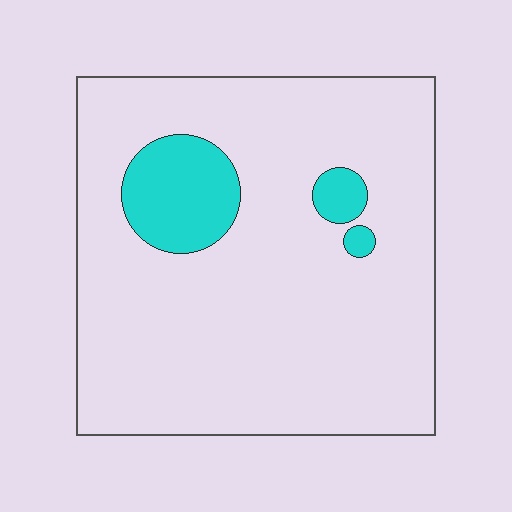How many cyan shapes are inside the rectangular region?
3.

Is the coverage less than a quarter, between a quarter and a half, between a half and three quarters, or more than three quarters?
Less than a quarter.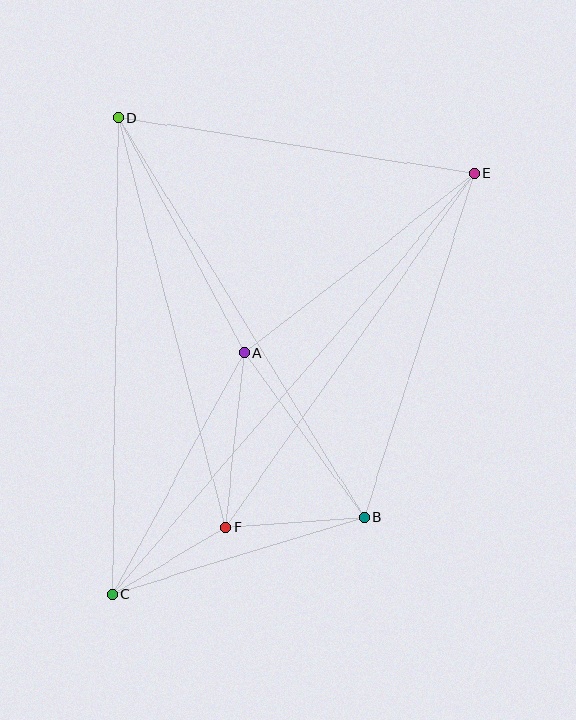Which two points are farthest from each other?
Points C and E are farthest from each other.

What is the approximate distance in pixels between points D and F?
The distance between D and F is approximately 424 pixels.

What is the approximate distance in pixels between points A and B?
The distance between A and B is approximately 203 pixels.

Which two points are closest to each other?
Points C and F are closest to each other.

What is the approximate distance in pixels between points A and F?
The distance between A and F is approximately 176 pixels.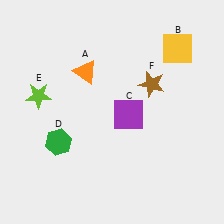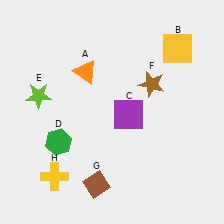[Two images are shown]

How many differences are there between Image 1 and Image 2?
There are 2 differences between the two images.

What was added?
A brown diamond (G), a yellow cross (H) were added in Image 2.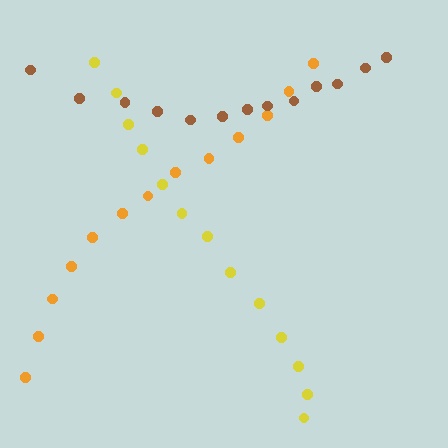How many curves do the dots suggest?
There are 3 distinct paths.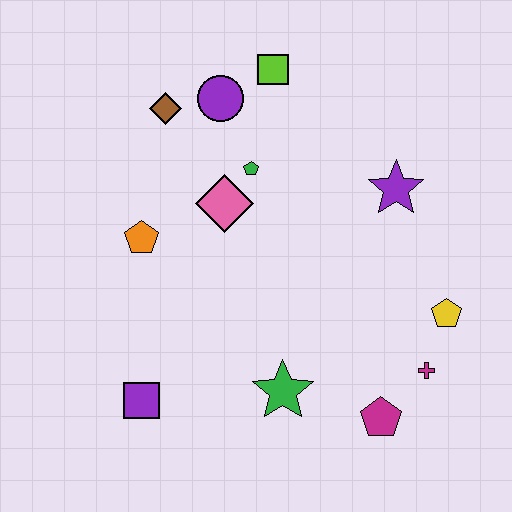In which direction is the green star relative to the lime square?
The green star is below the lime square.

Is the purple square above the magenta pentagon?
Yes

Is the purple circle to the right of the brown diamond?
Yes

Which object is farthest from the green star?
The lime square is farthest from the green star.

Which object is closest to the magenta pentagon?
The magenta cross is closest to the magenta pentagon.